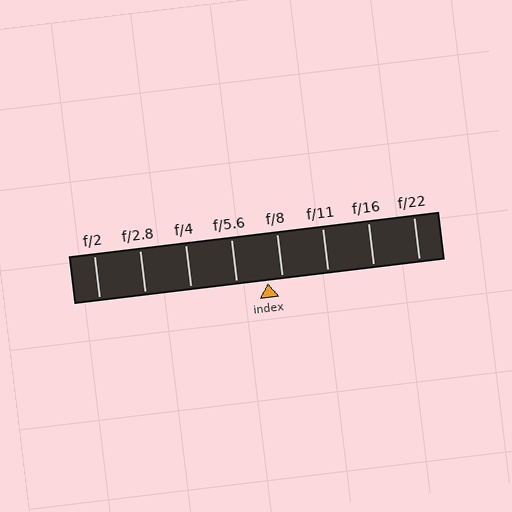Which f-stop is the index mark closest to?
The index mark is closest to f/8.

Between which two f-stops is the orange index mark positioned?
The index mark is between f/5.6 and f/8.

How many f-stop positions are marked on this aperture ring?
There are 8 f-stop positions marked.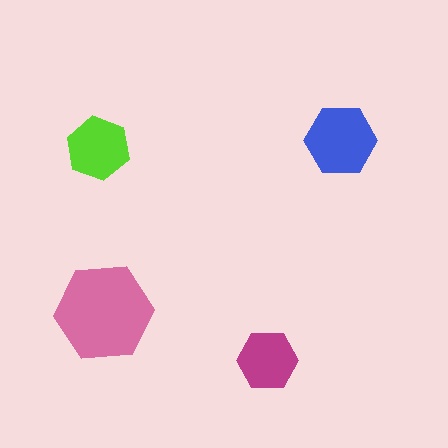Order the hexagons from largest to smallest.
the pink one, the blue one, the lime one, the magenta one.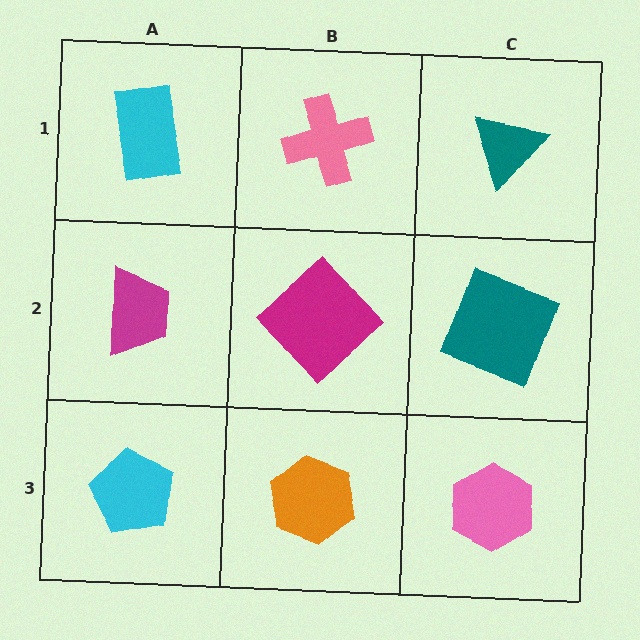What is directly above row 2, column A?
A cyan rectangle.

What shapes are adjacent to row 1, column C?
A teal square (row 2, column C), a pink cross (row 1, column B).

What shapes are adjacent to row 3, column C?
A teal square (row 2, column C), an orange hexagon (row 3, column B).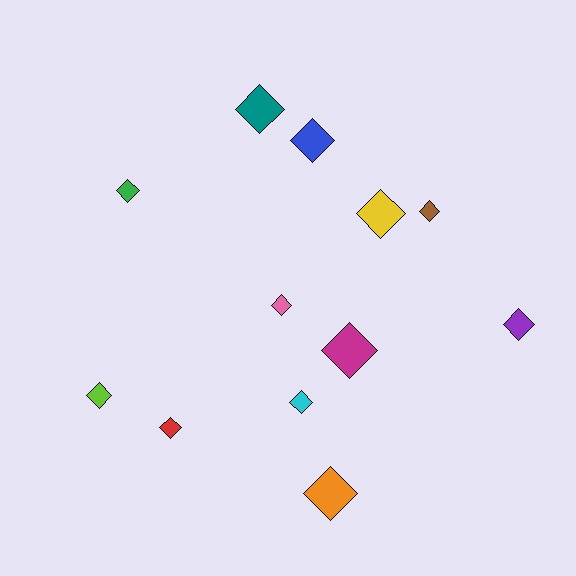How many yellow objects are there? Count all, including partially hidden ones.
There is 1 yellow object.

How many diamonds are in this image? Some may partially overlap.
There are 12 diamonds.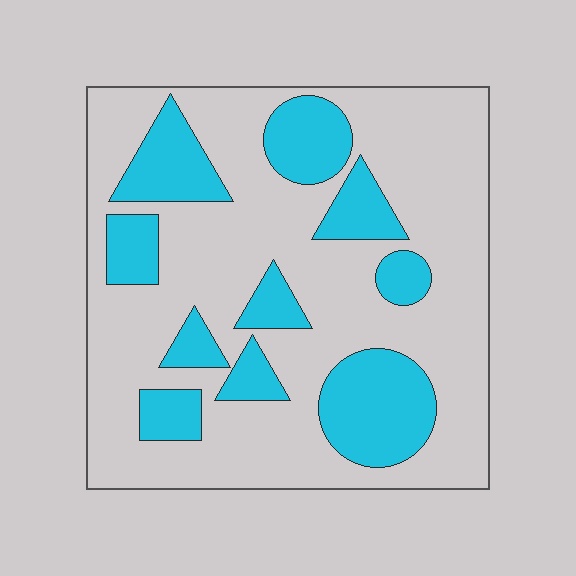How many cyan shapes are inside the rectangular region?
10.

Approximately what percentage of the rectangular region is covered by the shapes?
Approximately 30%.